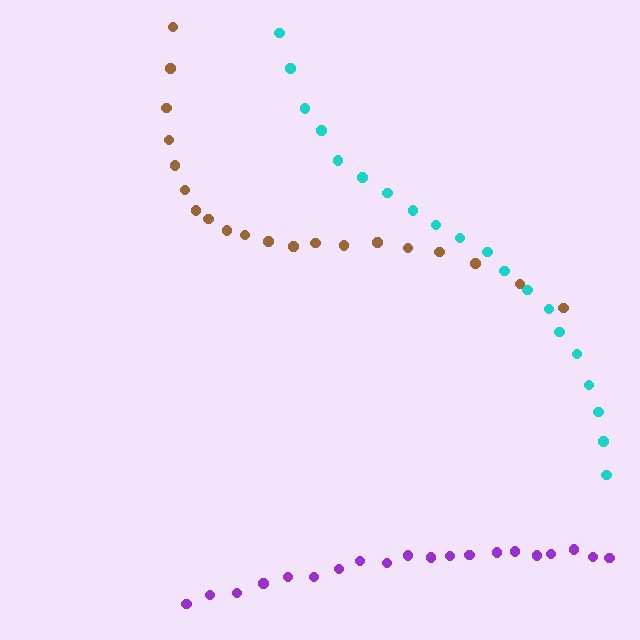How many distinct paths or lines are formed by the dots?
There are 3 distinct paths.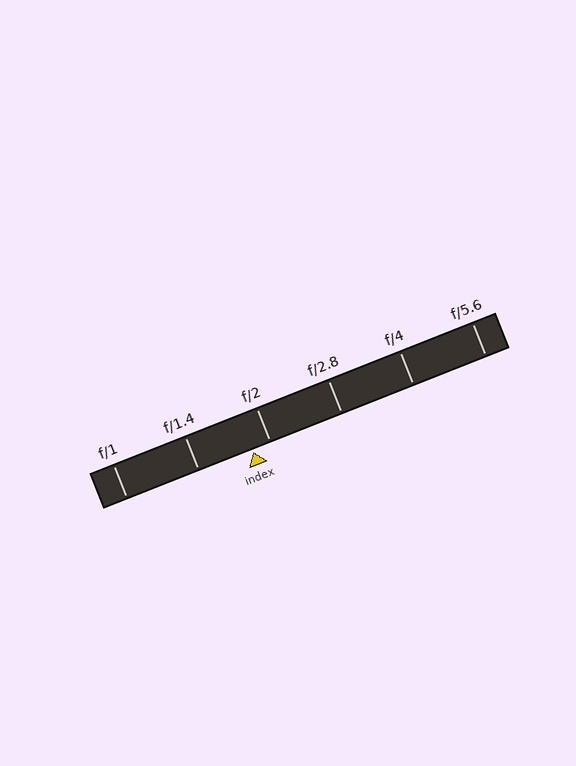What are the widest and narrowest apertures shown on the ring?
The widest aperture shown is f/1 and the narrowest is f/5.6.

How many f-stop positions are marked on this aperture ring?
There are 6 f-stop positions marked.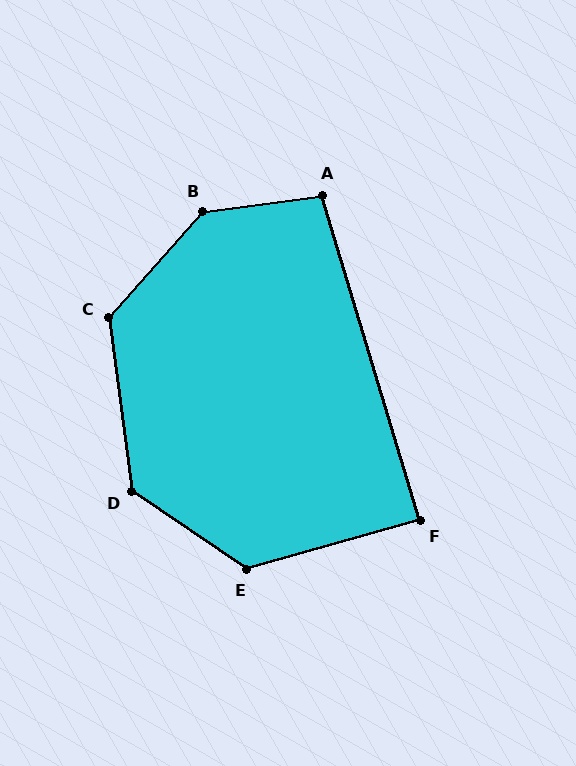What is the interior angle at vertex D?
Approximately 131 degrees (obtuse).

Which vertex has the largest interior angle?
B, at approximately 140 degrees.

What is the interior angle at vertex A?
Approximately 99 degrees (obtuse).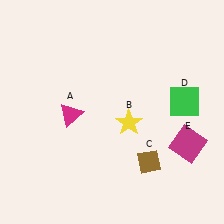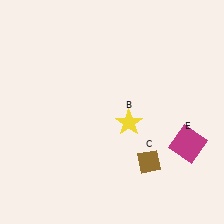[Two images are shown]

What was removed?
The magenta triangle (A), the green square (D) were removed in Image 2.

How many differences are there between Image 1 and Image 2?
There are 2 differences between the two images.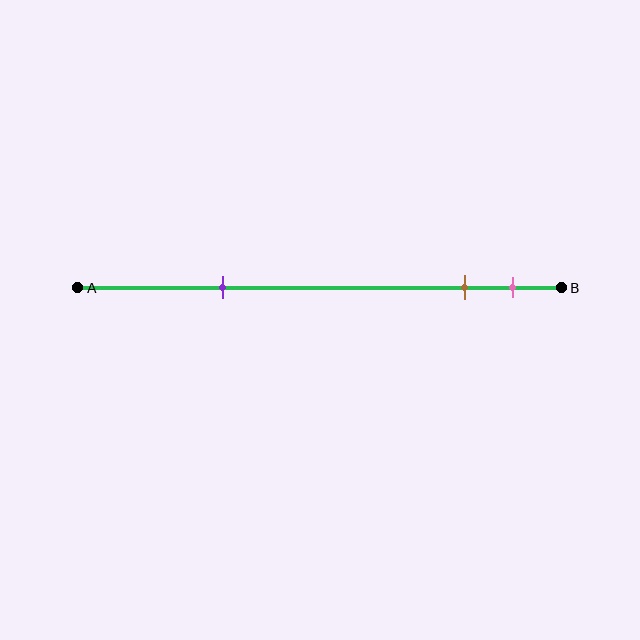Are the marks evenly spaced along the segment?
No, the marks are not evenly spaced.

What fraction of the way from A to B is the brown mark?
The brown mark is approximately 80% (0.8) of the way from A to B.